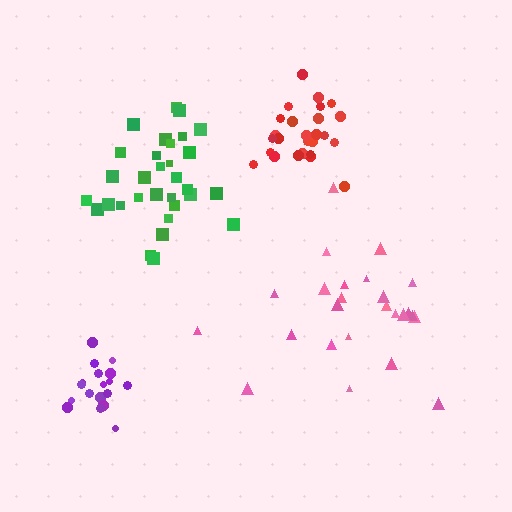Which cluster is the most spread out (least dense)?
Pink.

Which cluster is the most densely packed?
Red.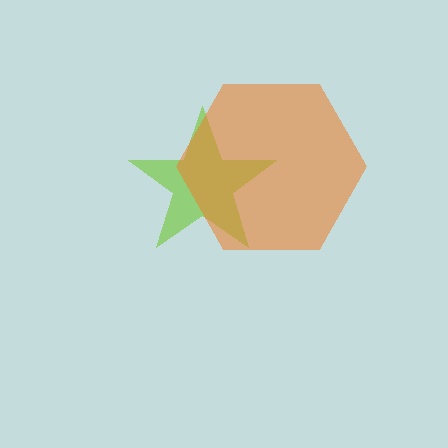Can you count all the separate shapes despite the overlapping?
Yes, there are 2 separate shapes.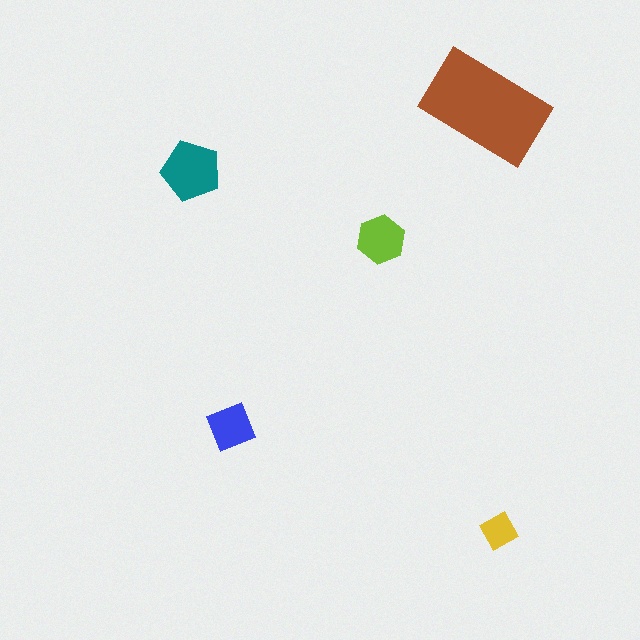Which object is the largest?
The brown rectangle.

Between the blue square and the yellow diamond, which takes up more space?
The blue square.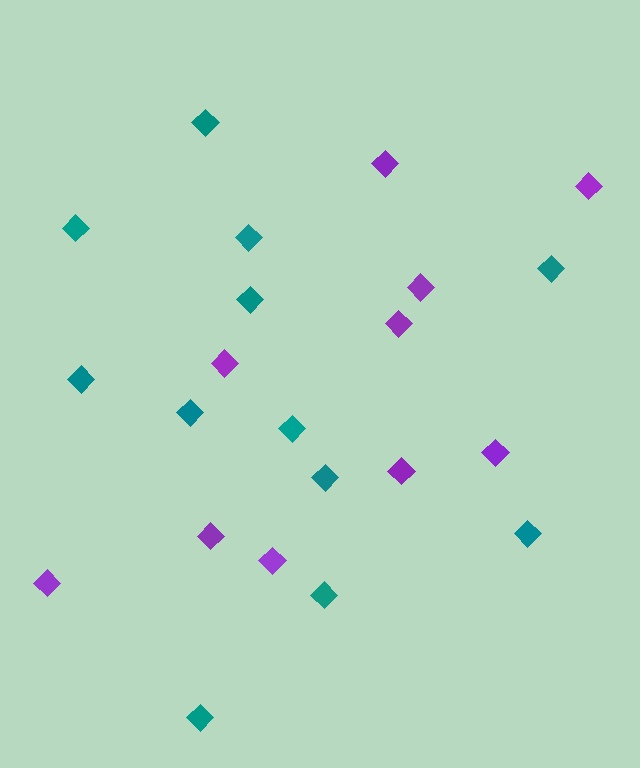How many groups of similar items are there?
There are 2 groups: one group of purple diamonds (10) and one group of teal diamonds (12).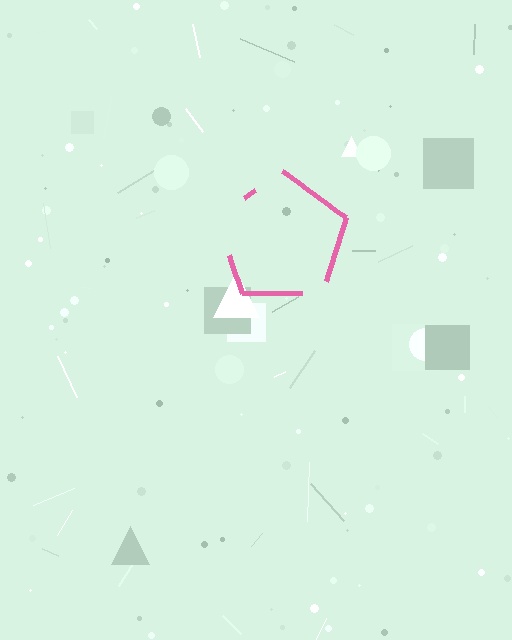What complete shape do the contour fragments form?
The contour fragments form a pentagon.